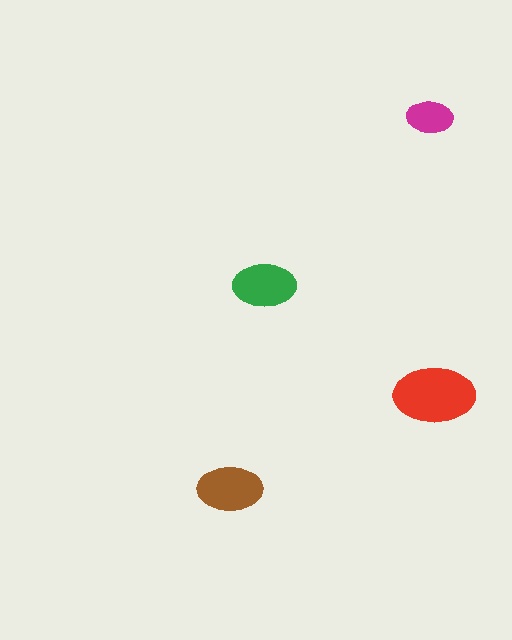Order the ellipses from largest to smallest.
the red one, the brown one, the green one, the magenta one.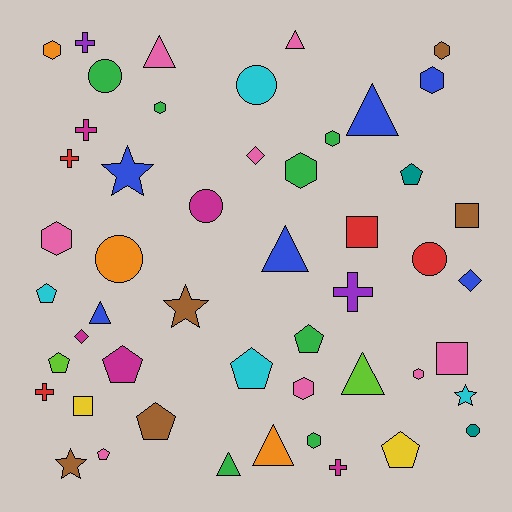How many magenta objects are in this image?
There are 5 magenta objects.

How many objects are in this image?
There are 50 objects.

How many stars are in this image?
There are 4 stars.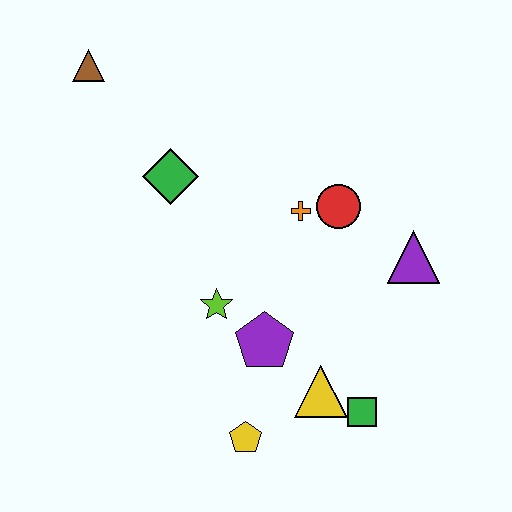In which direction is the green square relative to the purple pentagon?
The green square is to the right of the purple pentagon.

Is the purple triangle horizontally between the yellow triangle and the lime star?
No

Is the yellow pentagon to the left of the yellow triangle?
Yes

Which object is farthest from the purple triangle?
The brown triangle is farthest from the purple triangle.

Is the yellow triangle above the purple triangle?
No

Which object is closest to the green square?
The yellow triangle is closest to the green square.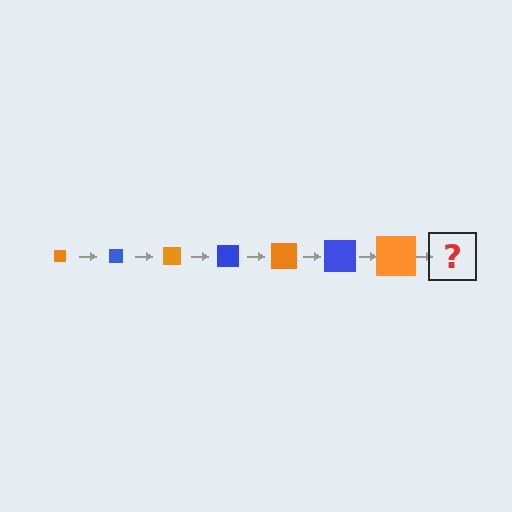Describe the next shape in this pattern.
It should be a blue square, larger than the previous one.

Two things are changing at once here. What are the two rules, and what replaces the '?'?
The two rules are that the square grows larger each step and the color cycles through orange and blue. The '?' should be a blue square, larger than the previous one.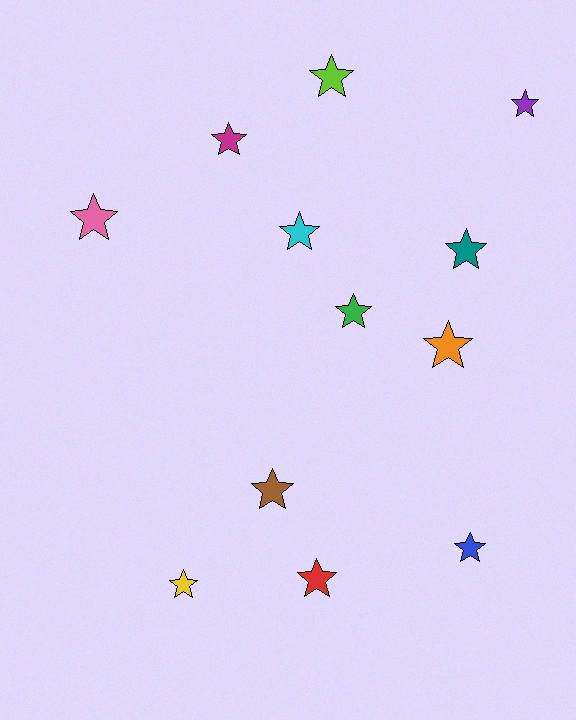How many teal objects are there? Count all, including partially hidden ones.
There is 1 teal object.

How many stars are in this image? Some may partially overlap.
There are 12 stars.